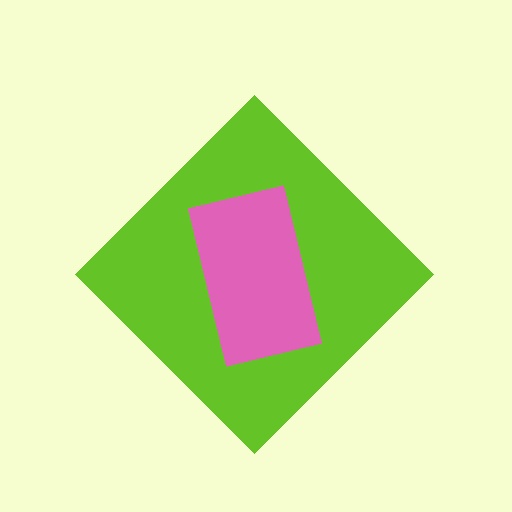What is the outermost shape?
The lime diamond.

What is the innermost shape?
The pink rectangle.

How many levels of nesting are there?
2.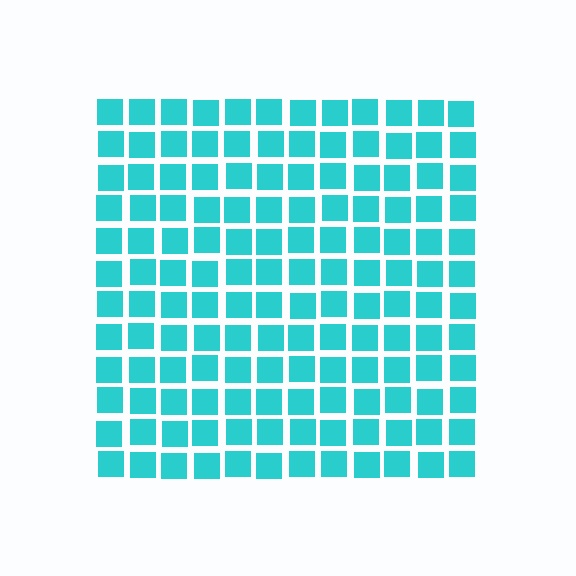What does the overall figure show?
The overall figure shows a square.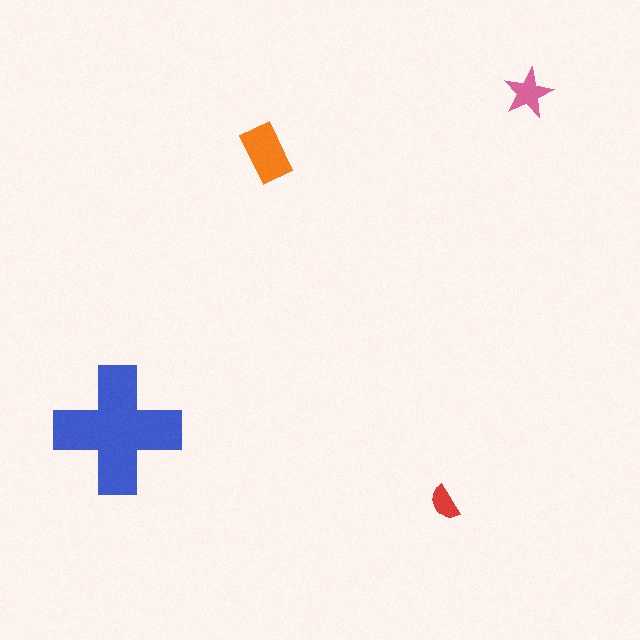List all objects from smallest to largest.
The red semicircle, the pink star, the orange rectangle, the blue cross.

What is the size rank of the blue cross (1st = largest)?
1st.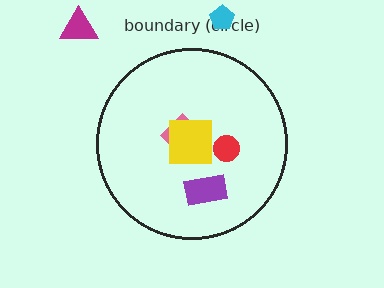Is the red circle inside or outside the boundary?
Inside.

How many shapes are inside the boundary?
4 inside, 2 outside.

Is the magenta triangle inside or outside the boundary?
Outside.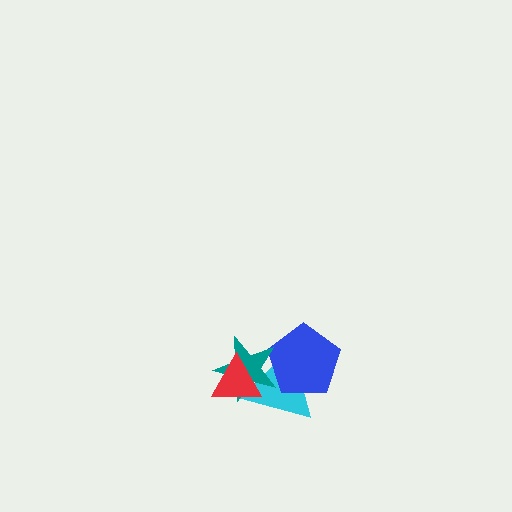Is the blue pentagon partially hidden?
Yes, it is partially covered by another shape.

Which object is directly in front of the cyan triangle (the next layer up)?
The blue pentagon is directly in front of the cyan triangle.